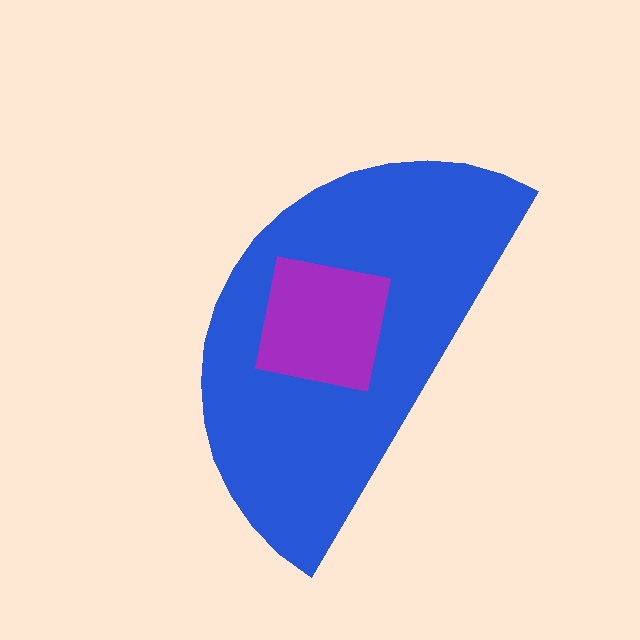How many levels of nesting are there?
2.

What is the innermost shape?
The purple square.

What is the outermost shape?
The blue semicircle.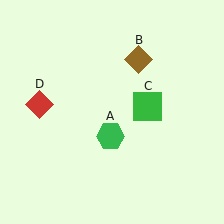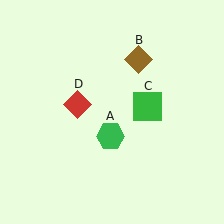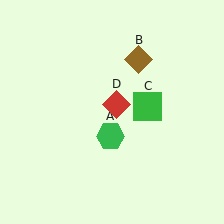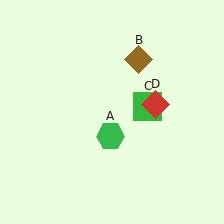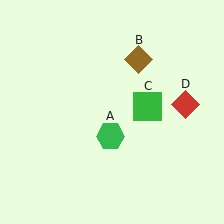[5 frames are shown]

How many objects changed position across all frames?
1 object changed position: red diamond (object D).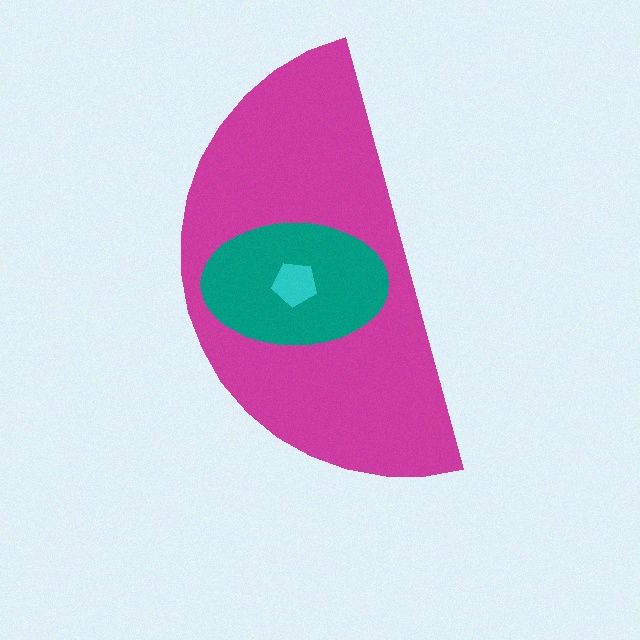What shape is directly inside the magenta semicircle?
The teal ellipse.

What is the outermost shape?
The magenta semicircle.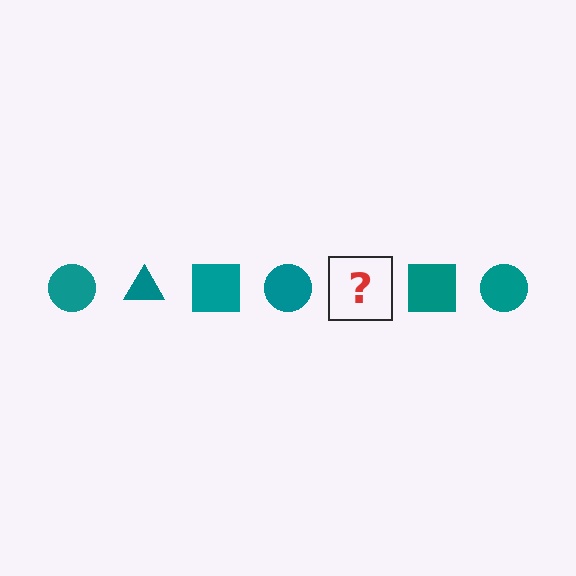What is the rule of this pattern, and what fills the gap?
The rule is that the pattern cycles through circle, triangle, square shapes in teal. The gap should be filled with a teal triangle.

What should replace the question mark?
The question mark should be replaced with a teal triangle.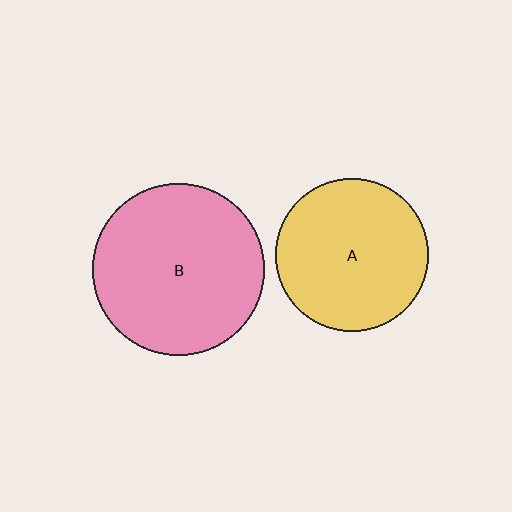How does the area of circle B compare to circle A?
Approximately 1.3 times.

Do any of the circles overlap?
No, none of the circles overlap.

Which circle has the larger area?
Circle B (pink).